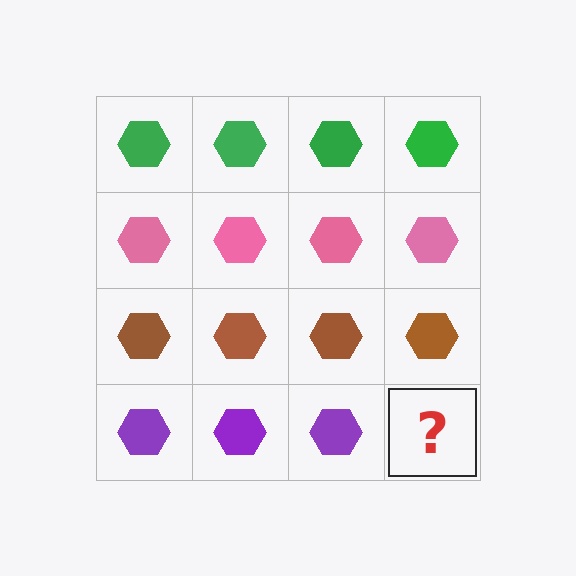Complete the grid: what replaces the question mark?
The question mark should be replaced with a purple hexagon.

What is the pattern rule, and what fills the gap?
The rule is that each row has a consistent color. The gap should be filled with a purple hexagon.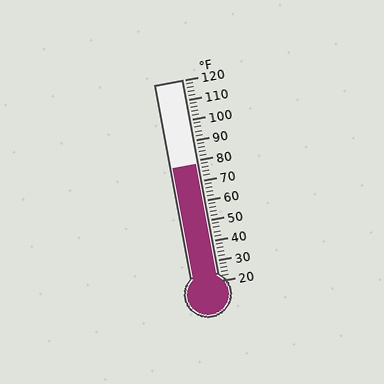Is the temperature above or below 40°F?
The temperature is above 40°F.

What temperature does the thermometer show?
The thermometer shows approximately 78°F.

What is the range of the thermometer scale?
The thermometer scale ranges from 20°F to 120°F.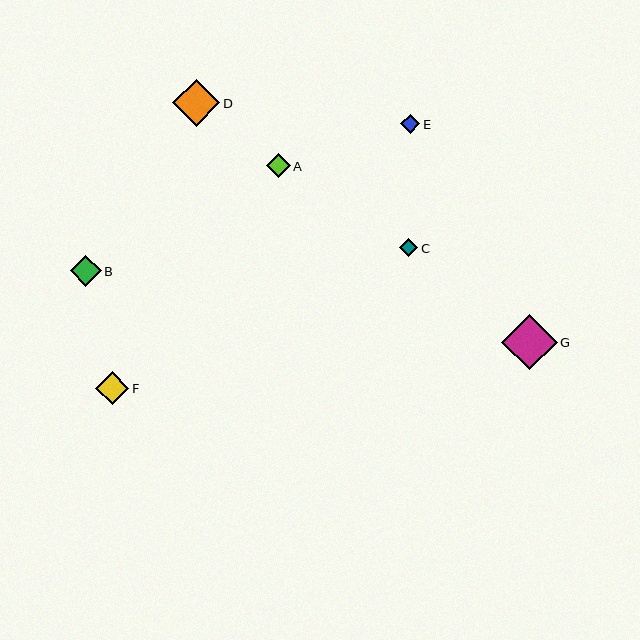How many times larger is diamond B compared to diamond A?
Diamond B is approximately 1.3 times the size of diamond A.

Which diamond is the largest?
Diamond G is the largest with a size of approximately 55 pixels.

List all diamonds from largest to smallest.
From largest to smallest: G, D, F, B, A, E, C.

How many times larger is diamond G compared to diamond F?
Diamond G is approximately 1.7 times the size of diamond F.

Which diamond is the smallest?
Diamond C is the smallest with a size of approximately 18 pixels.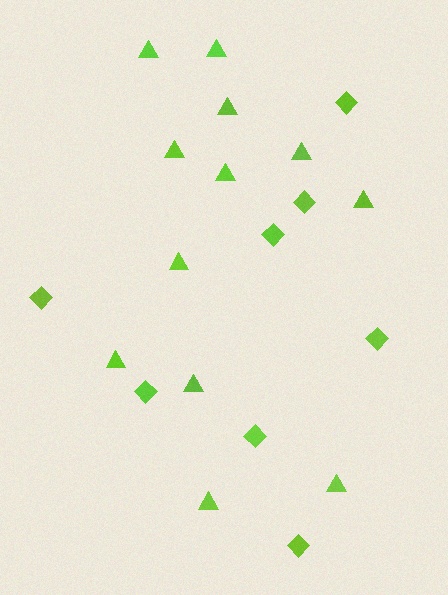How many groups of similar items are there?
There are 2 groups: one group of diamonds (8) and one group of triangles (12).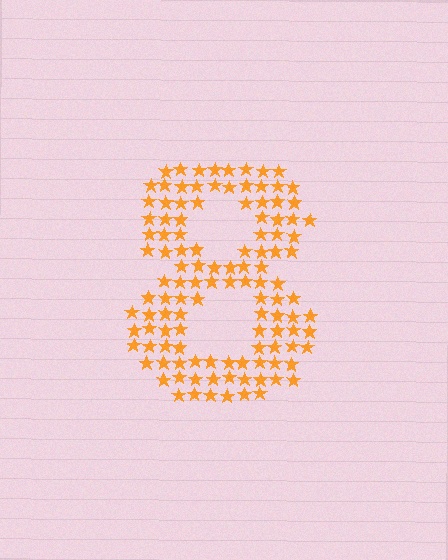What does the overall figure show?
The overall figure shows the digit 8.